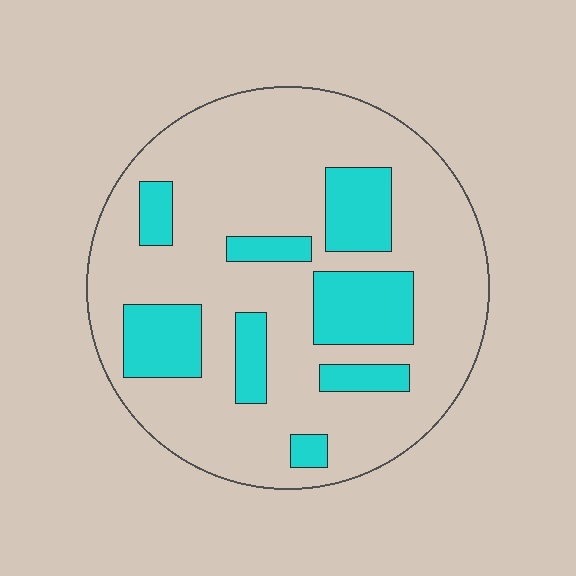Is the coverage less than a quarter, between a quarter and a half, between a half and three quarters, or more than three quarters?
Less than a quarter.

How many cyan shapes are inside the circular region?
8.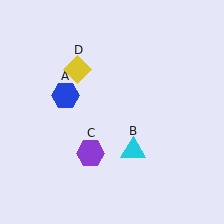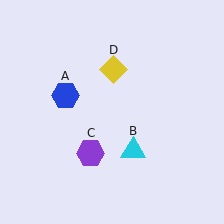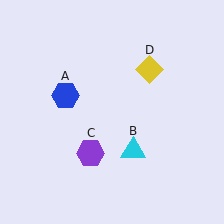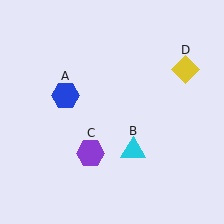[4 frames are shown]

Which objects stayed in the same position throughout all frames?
Blue hexagon (object A) and cyan triangle (object B) and purple hexagon (object C) remained stationary.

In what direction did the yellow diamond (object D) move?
The yellow diamond (object D) moved right.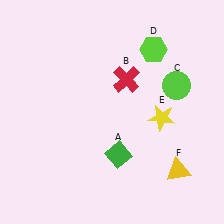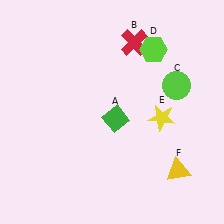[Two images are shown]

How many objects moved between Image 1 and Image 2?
2 objects moved between the two images.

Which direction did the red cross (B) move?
The red cross (B) moved up.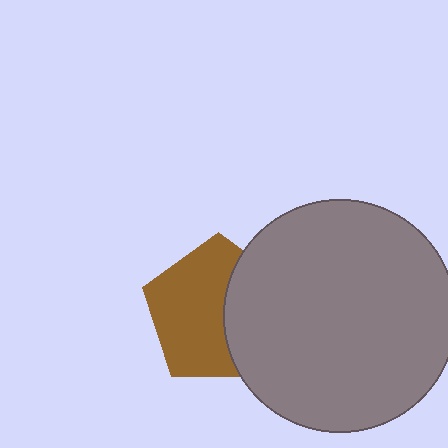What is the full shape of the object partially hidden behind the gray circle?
The partially hidden object is a brown pentagon.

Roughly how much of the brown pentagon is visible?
About half of it is visible (roughly 61%).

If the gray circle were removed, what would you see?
You would see the complete brown pentagon.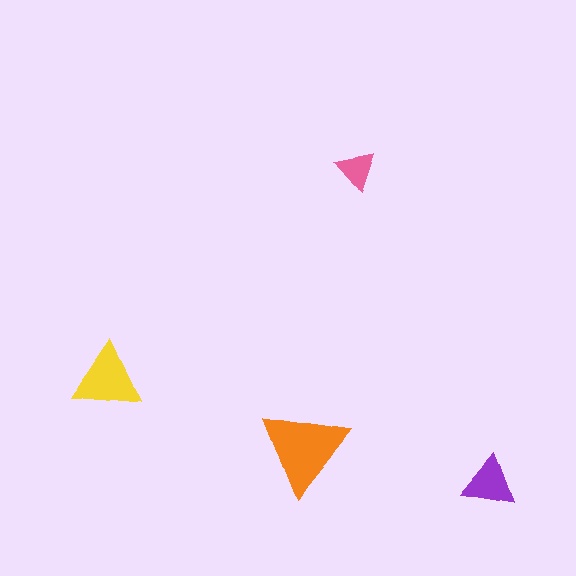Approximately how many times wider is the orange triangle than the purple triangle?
About 1.5 times wider.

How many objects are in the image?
There are 4 objects in the image.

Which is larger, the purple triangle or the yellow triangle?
The yellow one.